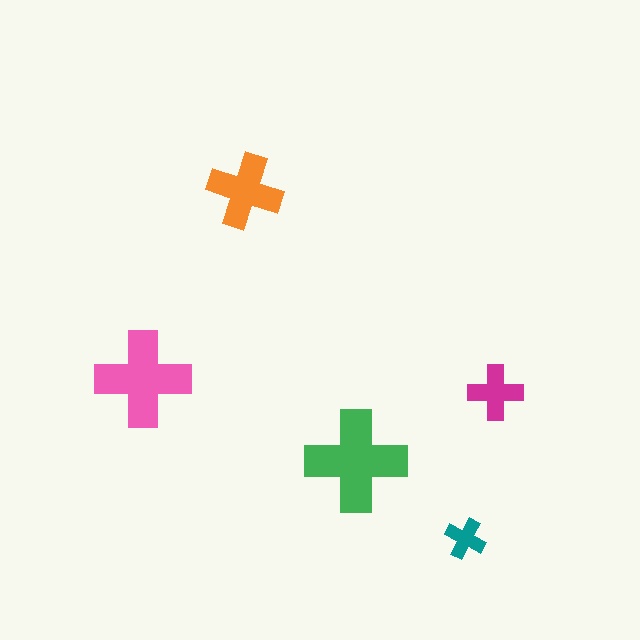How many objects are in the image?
There are 5 objects in the image.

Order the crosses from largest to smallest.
the green one, the pink one, the orange one, the magenta one, the teal one.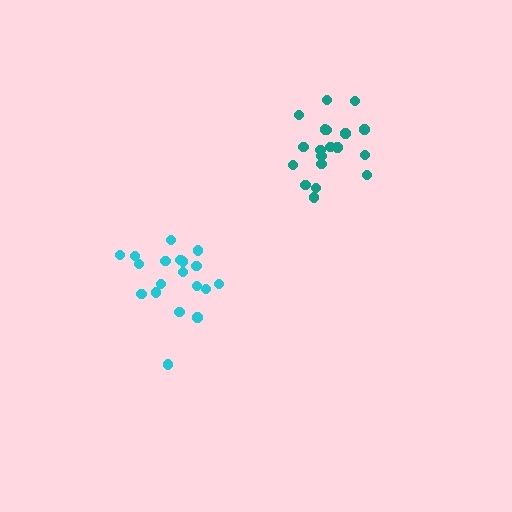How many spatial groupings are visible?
There are 2 spatial groupings.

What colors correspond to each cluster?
The clusters are colored: cyan, teal.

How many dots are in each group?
Group 1: 19 dots, Group 2: 19 dots (38 total).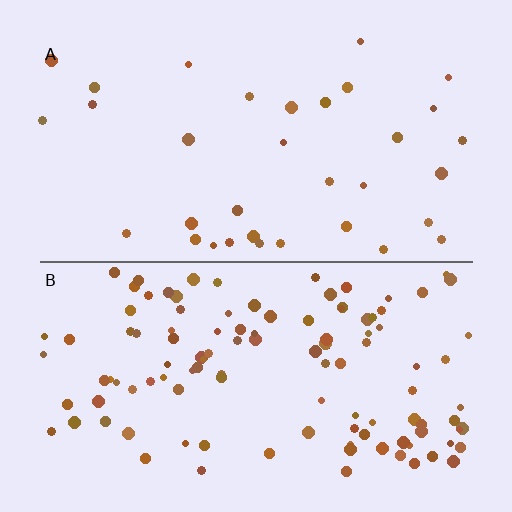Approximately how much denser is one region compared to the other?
Approximately 3.4× — region B over region A.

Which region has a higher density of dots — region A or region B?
B (the bottom).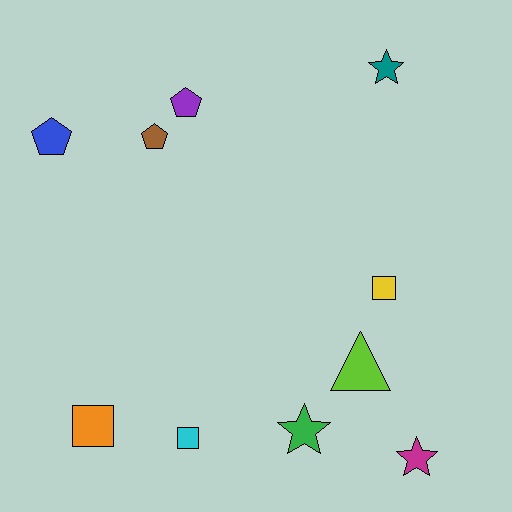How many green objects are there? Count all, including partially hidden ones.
There is 1 green object.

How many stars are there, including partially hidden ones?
There are 3 stars.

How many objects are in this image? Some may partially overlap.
There are 10 objects.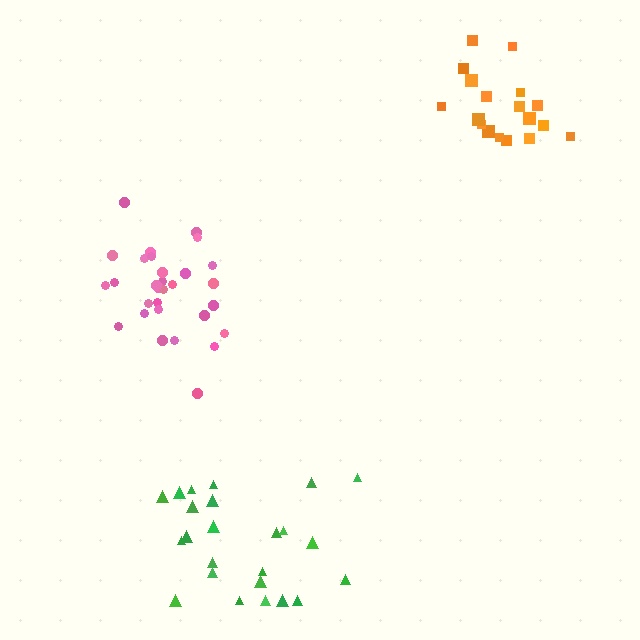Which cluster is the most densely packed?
Orange.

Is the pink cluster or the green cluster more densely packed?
Pink.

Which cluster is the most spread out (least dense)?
Green.